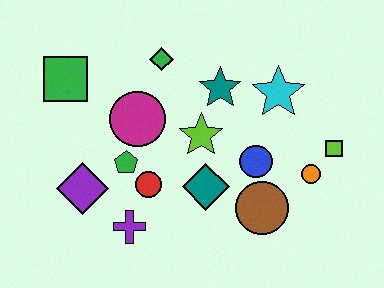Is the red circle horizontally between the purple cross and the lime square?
Yes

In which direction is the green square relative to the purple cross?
The green square is above the purple cross.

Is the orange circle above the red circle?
Yes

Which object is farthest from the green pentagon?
The lime square is farthest from the green pentagon.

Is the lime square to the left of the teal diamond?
No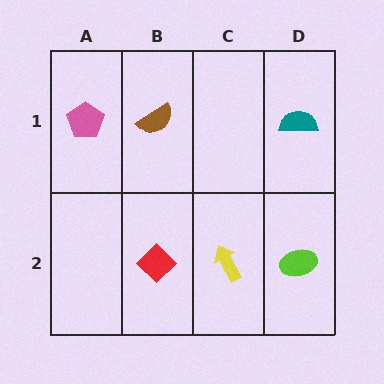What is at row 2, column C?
A yellow arrow.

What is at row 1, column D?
A teal semicircle.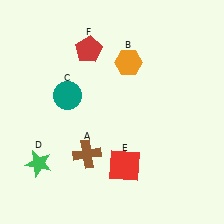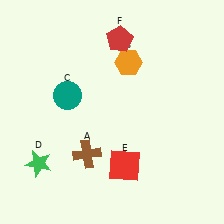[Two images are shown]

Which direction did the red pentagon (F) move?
The red pentagon (F) moved right.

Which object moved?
The red pentagon (F) moved right.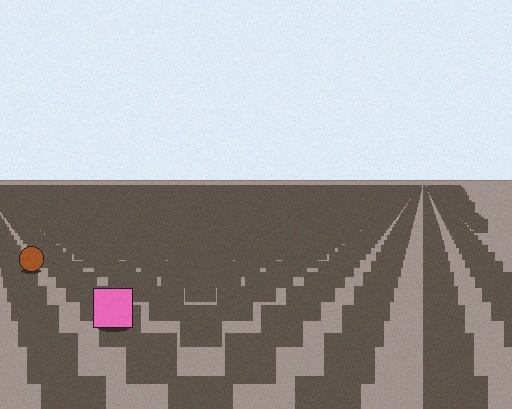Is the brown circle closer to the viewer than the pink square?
No. The pink square is closer — you can tell from the texture gradient: the ground texture is coarser near it.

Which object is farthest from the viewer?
The brown circle is farthest from the viewer. It appears smaller and the ground texture around it is denser.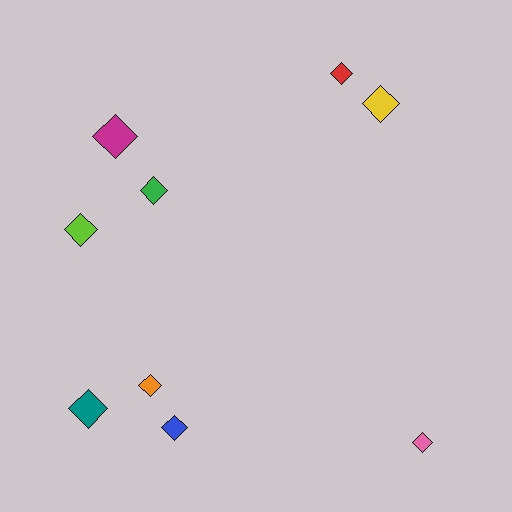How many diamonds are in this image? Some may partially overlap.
There are 9 diamonds.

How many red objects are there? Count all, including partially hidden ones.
There is 1 red object.